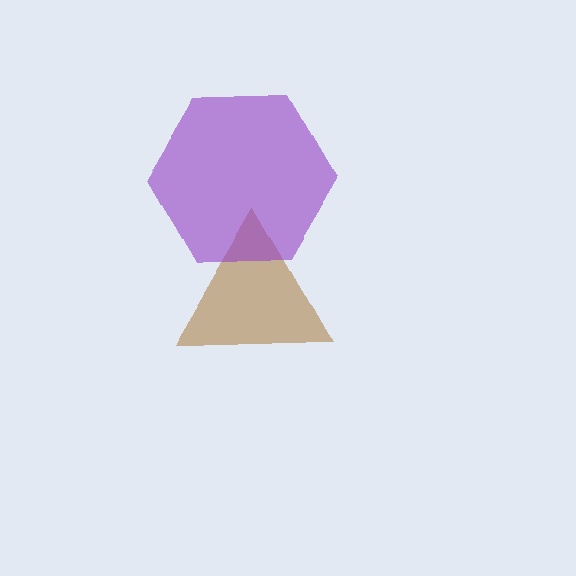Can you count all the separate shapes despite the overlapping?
Yes, there are 2 separate shapes.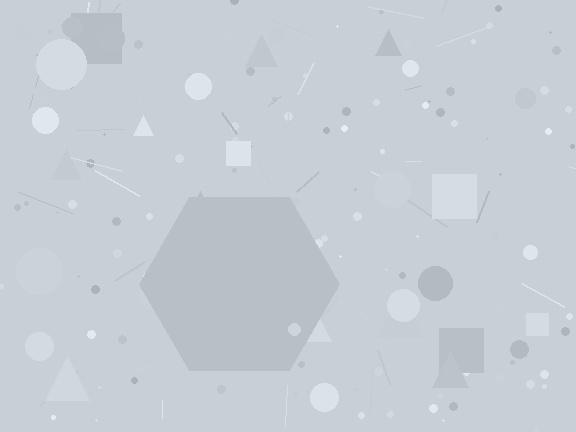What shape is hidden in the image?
A hexagon is hidden in the image.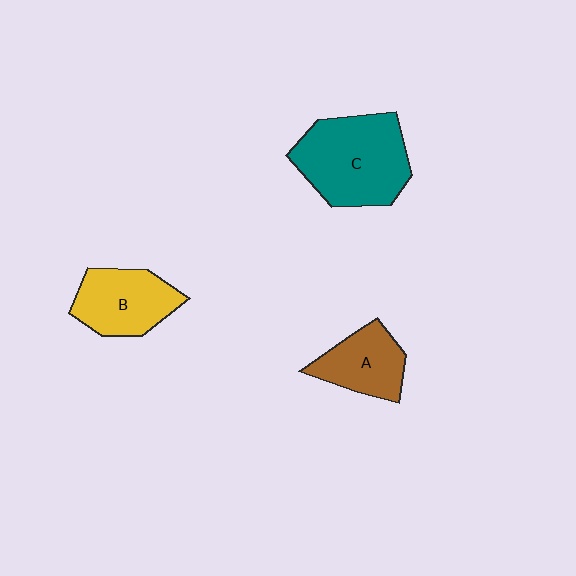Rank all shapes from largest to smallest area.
From largest to smallest: C (teal), B (yellow), A (brown).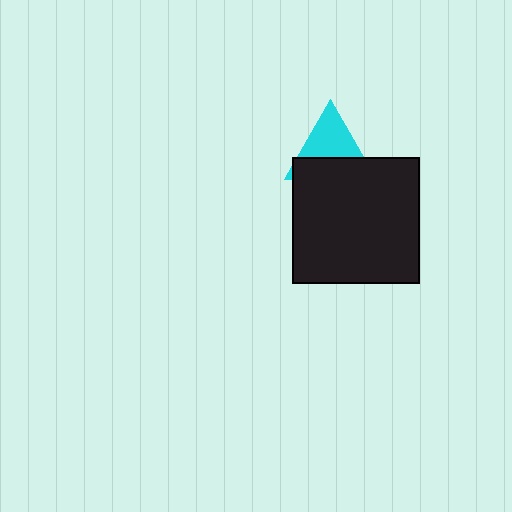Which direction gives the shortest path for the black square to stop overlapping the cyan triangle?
Moving down gives the shortest separation.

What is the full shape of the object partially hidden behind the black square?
The partially hidden object is a cyan triangle.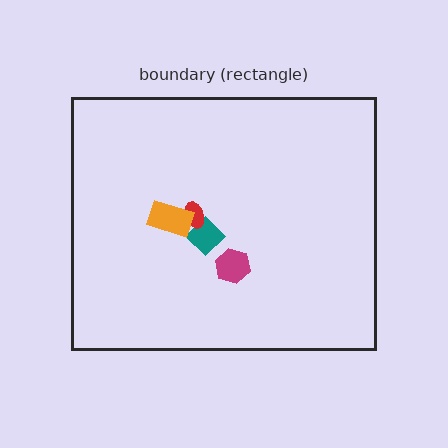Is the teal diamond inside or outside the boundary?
Inside.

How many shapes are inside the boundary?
4 inside, 0 outside.